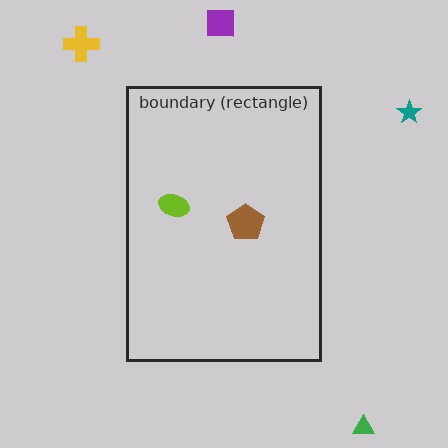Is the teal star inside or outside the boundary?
Outside.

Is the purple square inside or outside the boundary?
Outside.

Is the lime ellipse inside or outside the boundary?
Inside.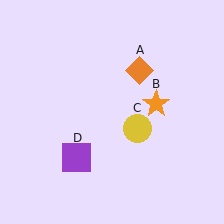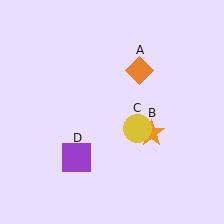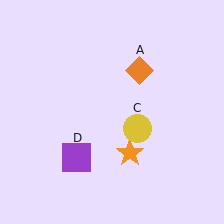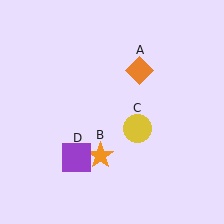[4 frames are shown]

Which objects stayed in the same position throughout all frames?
Orange diamond (object A) and yellow circle (object C) and purple square (object D) remained stationary.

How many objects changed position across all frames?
1 object changed position: orange star (object B).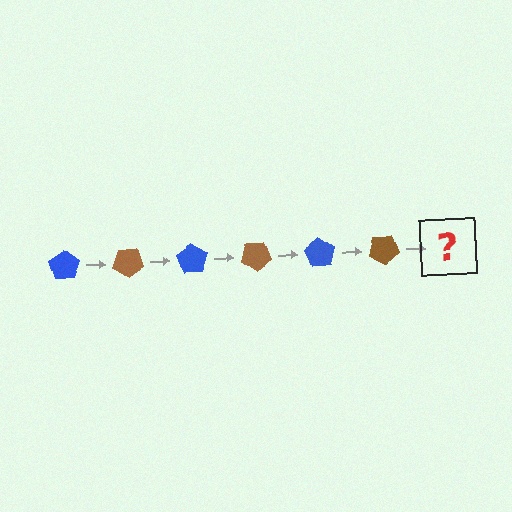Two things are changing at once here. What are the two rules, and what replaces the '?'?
The two rules are that it rotates 35 degrees each step and the color cycles through blue and brown. The '?' should be a blue pentagon, rotated 210 degrees from the start.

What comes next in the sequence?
The next element should be a blue pentagon, rotated 210 degrees from the start.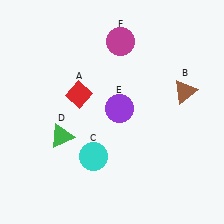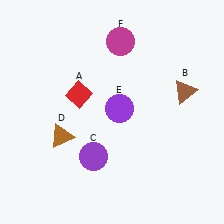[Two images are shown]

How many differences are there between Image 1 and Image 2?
There are 2 differences between the two images.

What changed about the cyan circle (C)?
In Image 1, C is cyan. In Image 2, it changed to purple.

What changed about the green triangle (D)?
In Image 1, D is green. In Image 2, it changed to brown.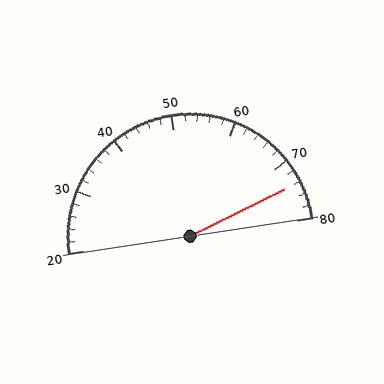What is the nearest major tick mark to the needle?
The nearest major tick mark is 70.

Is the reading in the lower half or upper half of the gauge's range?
The reading is in the upper half of the range (20 to 80).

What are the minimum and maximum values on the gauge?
The gauge ranges from 20 to 80.